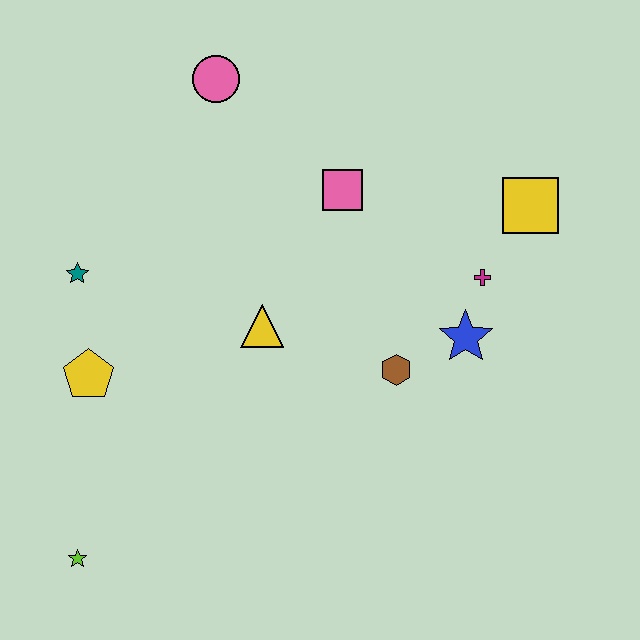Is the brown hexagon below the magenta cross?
Yes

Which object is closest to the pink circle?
The pink square is closest to the pink circle.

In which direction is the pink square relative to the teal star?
The pink square is to the right of the teal star.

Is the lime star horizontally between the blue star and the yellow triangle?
No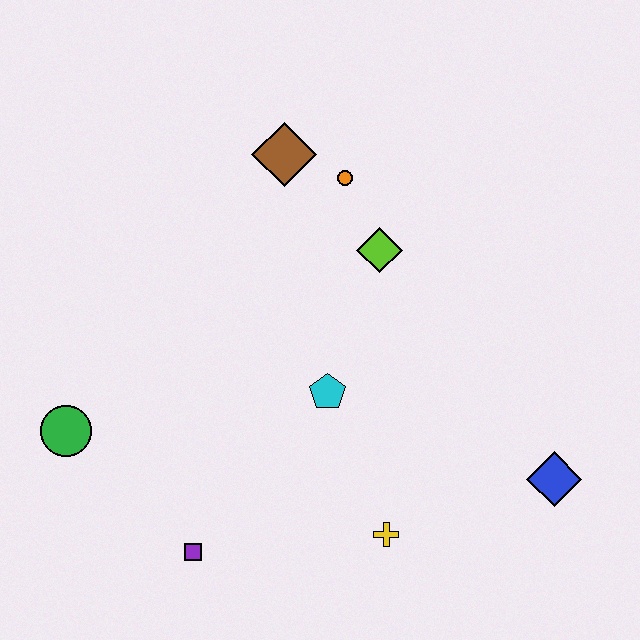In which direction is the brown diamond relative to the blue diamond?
The brown diamond is above the blue diamond.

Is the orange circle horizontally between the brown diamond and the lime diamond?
Yes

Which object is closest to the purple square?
The green circle is closest to the purple square.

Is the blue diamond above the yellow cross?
Yes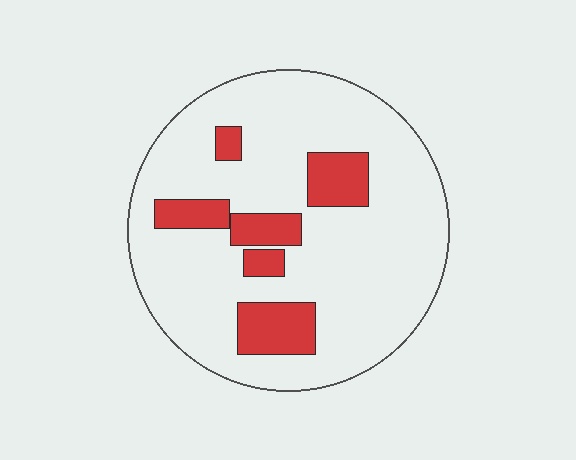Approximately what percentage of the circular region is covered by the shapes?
Approximately 20%.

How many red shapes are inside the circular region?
6.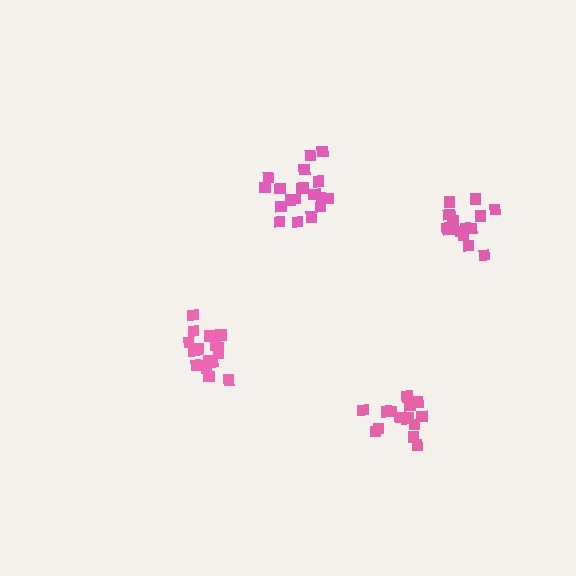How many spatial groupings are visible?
There are 4 spatial groupings.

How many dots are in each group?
Group 1: 18 dots, Group 2: 21 dots, Group 3: 15 dots, Group 4: 15 dots (69 total).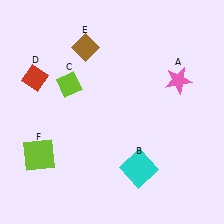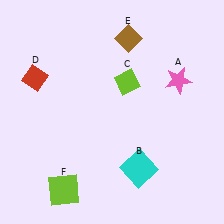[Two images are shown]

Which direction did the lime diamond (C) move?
The lime diamond (C) moved right.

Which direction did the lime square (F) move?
The lime square (F) moved down.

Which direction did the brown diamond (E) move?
The brown diamond (E) moved right.